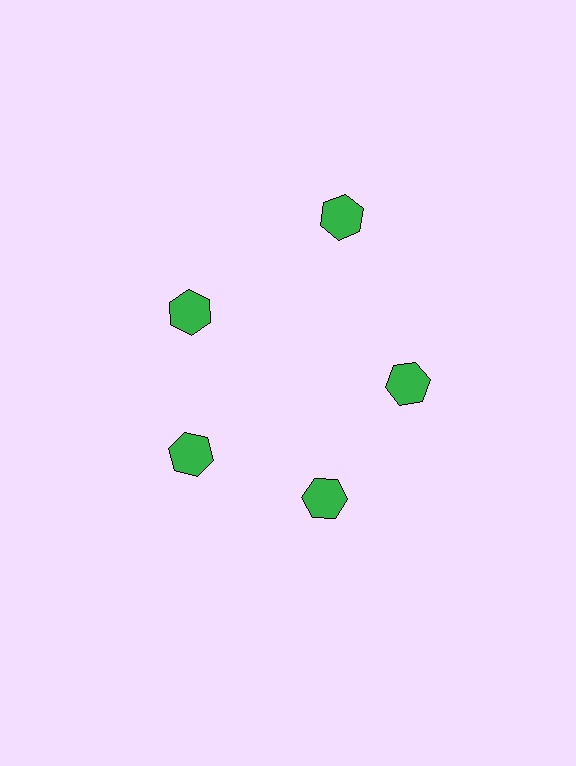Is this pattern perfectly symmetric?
No. The 5 green hexagons are arranged in a ring, but one element near the 1 o'clock position is pushed outward from the center, breaking the 5-fold rotational symmetry.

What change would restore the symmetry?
The symmetry would be restored by moving it inward, back onto the ring so that all 5 hexagons sit at equal angles and equal distance from the center.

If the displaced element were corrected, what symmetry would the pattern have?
It would have 5-fold rotational symmetry — the pattern would map onto itself every 72 degrees.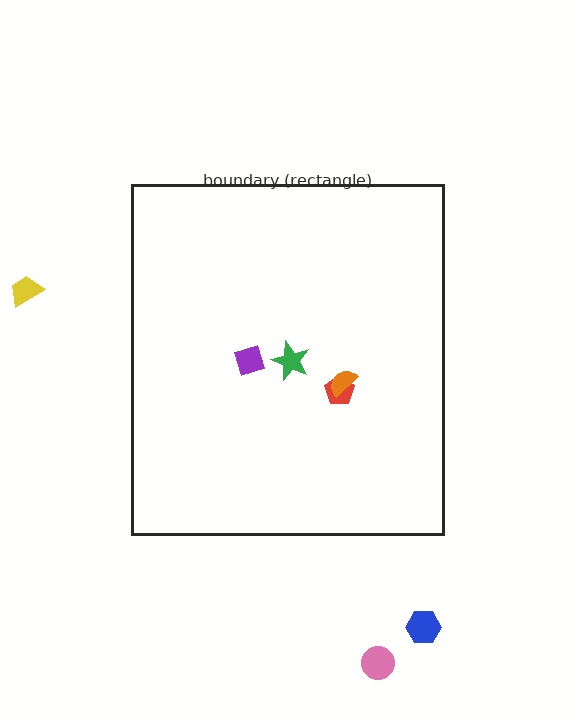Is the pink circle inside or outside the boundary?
Outside.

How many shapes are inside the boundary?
4 inside, 3 outside.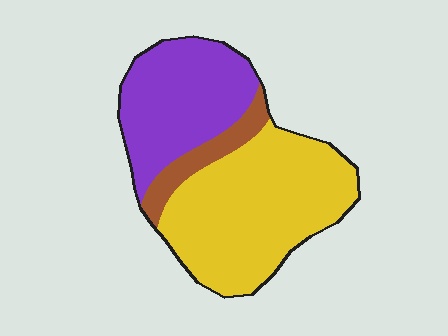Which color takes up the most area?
Yellow, at roughly 55%.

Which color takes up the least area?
Brown, at roughly 10%.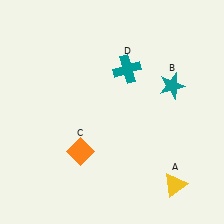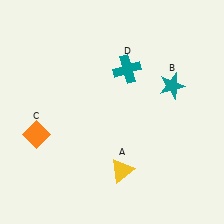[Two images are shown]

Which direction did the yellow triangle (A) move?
The yellow triangle (A) moved left.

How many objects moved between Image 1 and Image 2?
2 objects moved between the two images.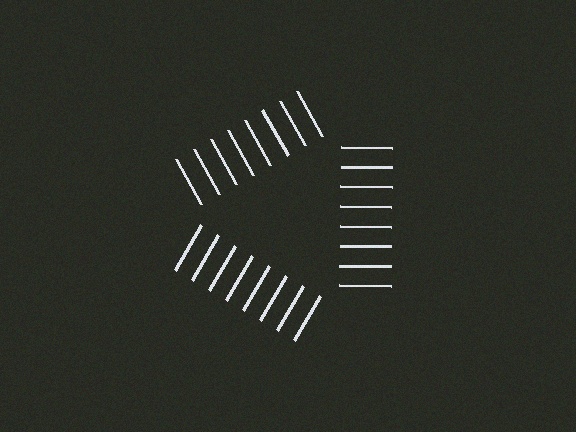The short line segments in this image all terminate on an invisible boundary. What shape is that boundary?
An illusory triangle — the line segments terminate on its edges but no continuous stroke is drawn.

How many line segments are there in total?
24 — 8 along each of the 3 edges.